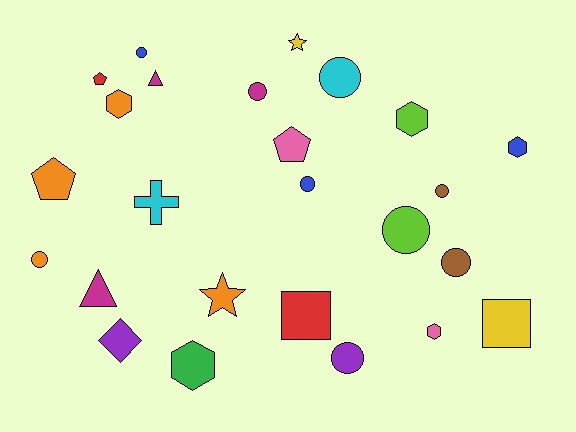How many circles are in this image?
There are 9 circles.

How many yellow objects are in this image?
There are 2 yellow objects.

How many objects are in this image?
There are 25 objects.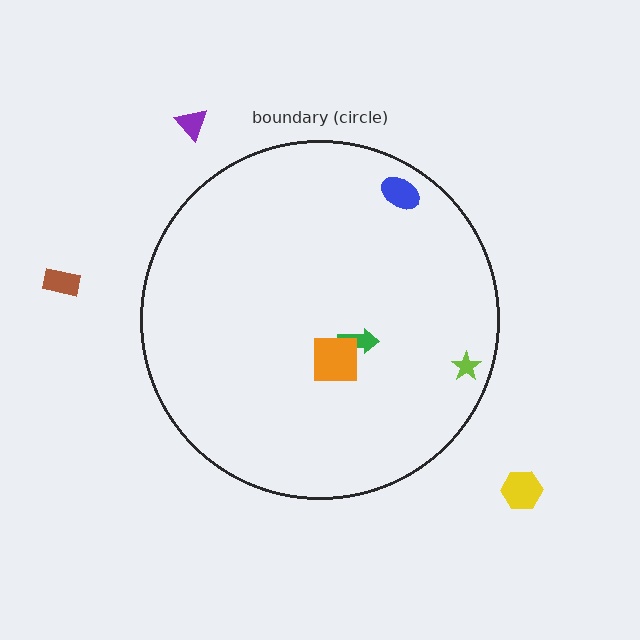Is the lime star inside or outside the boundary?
Inside.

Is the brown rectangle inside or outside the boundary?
Outside.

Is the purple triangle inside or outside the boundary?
Outside.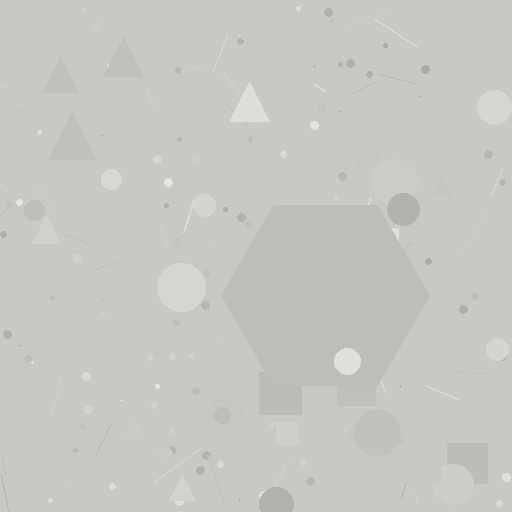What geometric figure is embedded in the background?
A hexagon is embedded in the background.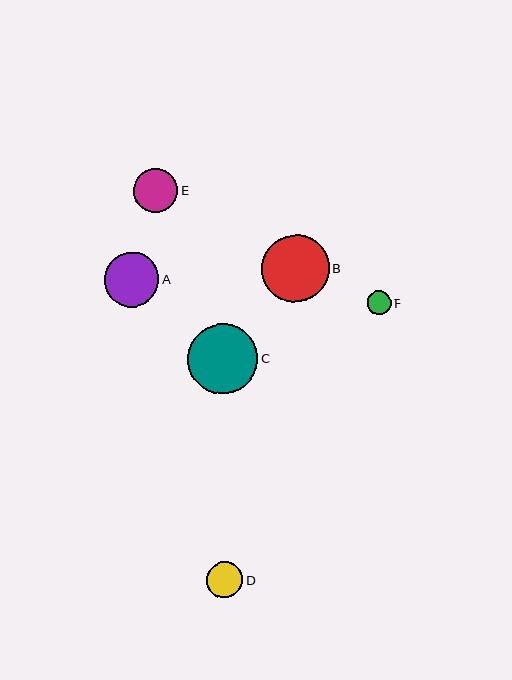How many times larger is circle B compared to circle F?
Circle B is approximately 2.9 times the size of circle F.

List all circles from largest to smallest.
From largest to smallest: C, B, A, E, D, F.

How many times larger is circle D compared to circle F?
Circle D is approximately 1.6 times the size of circle F.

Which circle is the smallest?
Circle F is the smallest with a size of approximately 23 pixels.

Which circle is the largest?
Circle C is the largest with a size of approximately 70 pixels.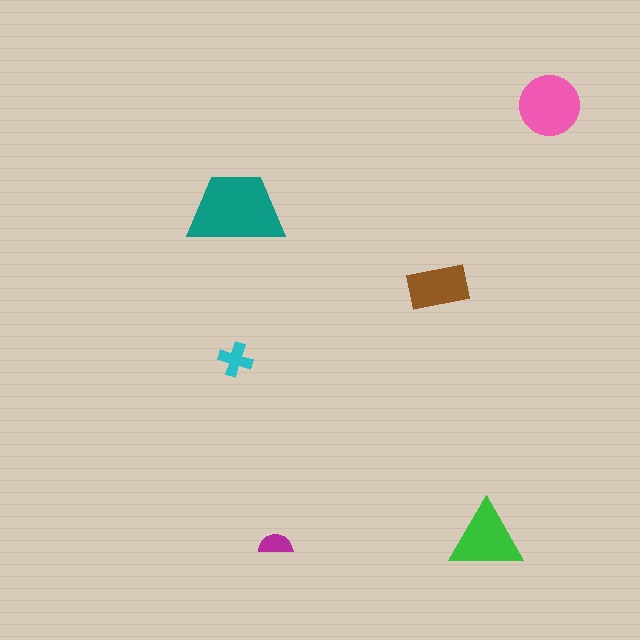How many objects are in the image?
There are 6 objects in the image.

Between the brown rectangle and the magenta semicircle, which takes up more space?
The brown rectangle.